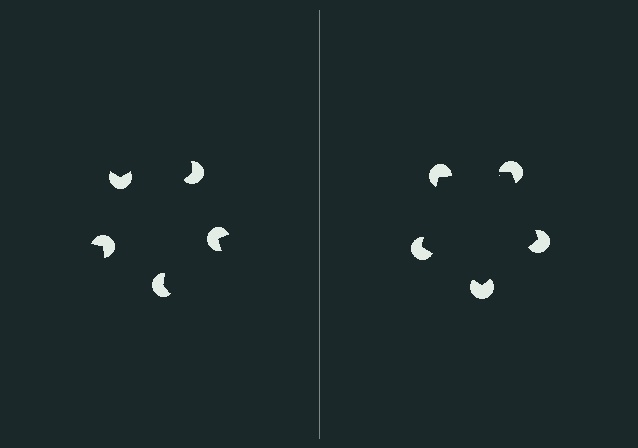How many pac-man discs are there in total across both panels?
10 — 5 on each side.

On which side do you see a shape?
An illusory pentagon appears on the right side. On the left side the wedge cuts are rotated, so no coherent shape forms.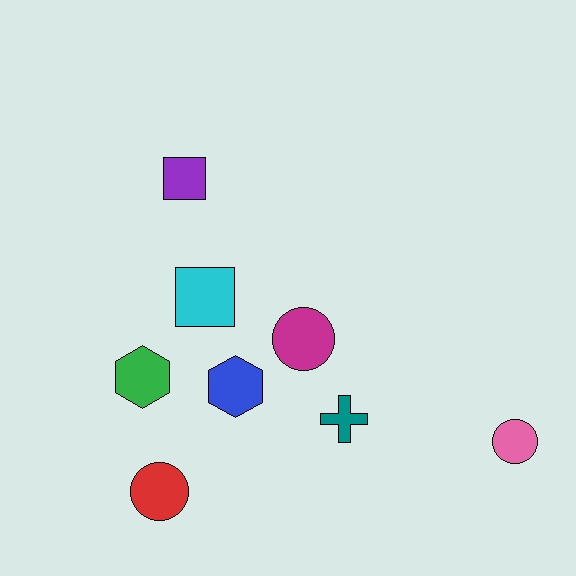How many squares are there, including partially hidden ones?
There are 2 squares.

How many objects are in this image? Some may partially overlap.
There are 8 objects.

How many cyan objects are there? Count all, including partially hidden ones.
There is 1 cyan object.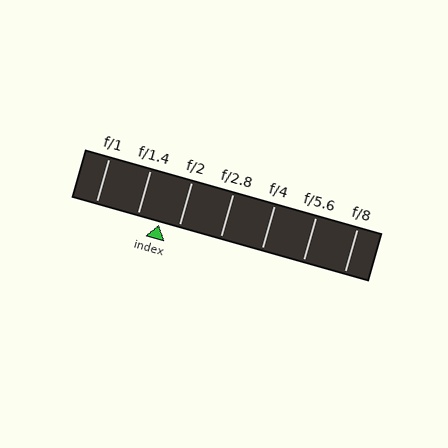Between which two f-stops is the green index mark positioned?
The index mark is between f/1.4 and f/2.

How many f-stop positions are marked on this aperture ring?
There are 7 f-stop positions marked.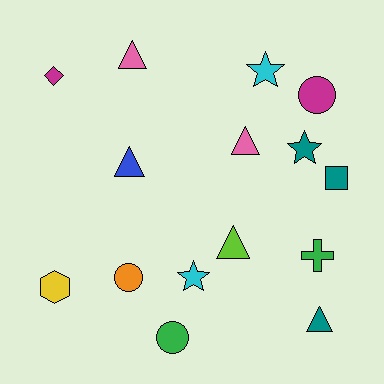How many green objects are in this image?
There are 2 green objects.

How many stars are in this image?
There are 3 stars.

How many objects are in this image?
There are 15 objects.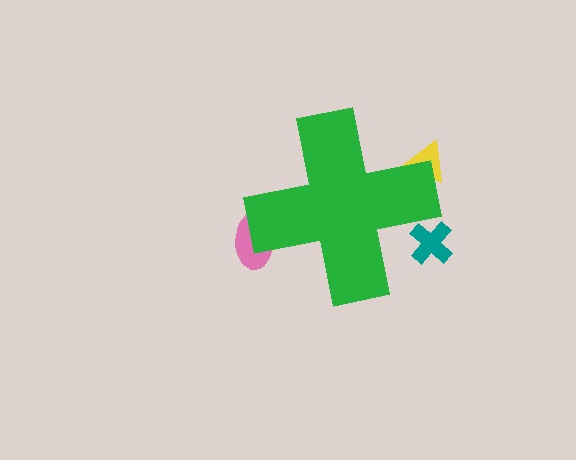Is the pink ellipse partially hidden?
Yes, the pink ellipse is partially hidden behind the green cross.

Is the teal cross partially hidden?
Yes, the teal cross is partially hidden behind the green cross.